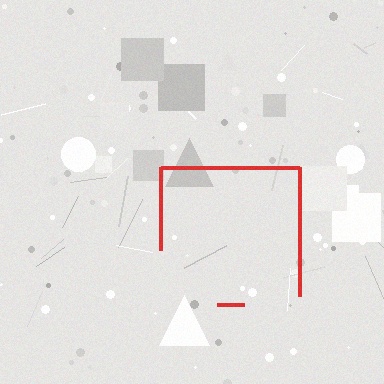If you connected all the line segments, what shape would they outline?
They would outline a square.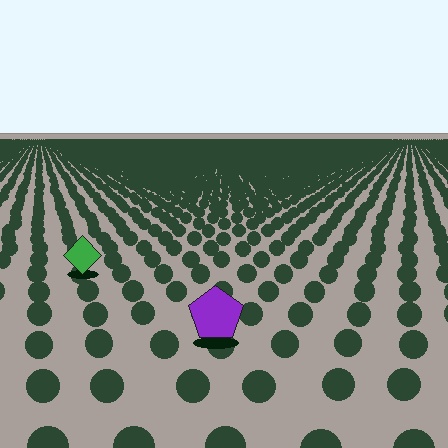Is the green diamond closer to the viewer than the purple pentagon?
No. The purple pentagon is closer — you can tell from the texture gradient: the ground texture is coarser near it.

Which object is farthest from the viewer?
The green diamond is farthest from the viewer. It appears smaller and the ground texture around it is denser.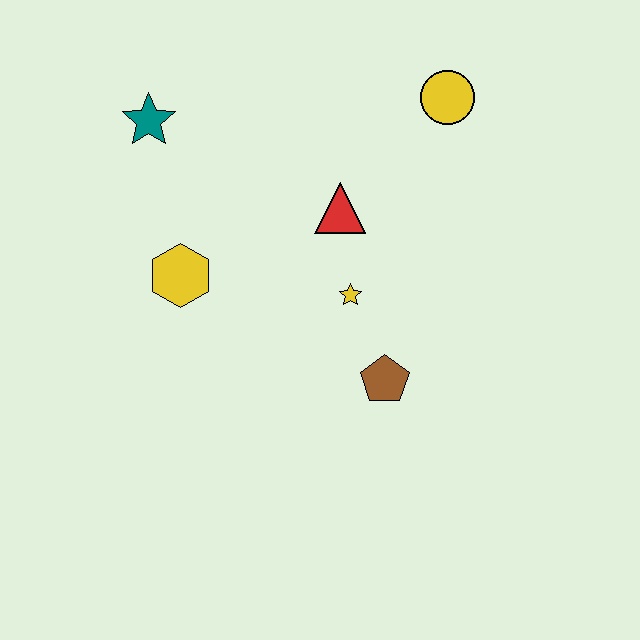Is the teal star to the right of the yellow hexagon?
No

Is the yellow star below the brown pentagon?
No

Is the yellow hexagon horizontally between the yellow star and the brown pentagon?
No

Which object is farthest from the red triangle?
The teal star is farthest from the red triangle.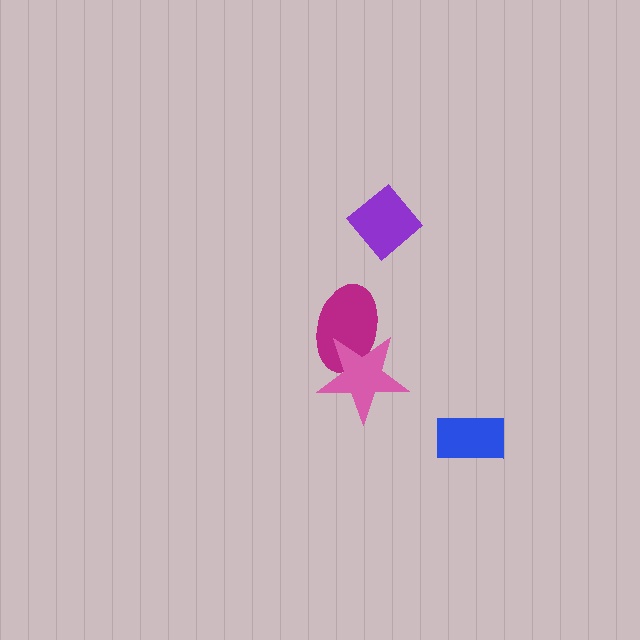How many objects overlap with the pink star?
1 object overlaps with the pink star.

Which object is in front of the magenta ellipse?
The pink star is in front of the magenta ellipse.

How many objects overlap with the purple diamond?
0 objects overlap with the purple diamond.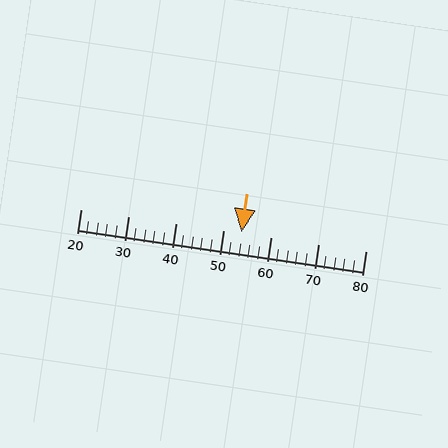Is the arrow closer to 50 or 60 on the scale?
The arrow is closer to 50.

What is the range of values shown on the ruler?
The ruler shows values from 20 to 80.